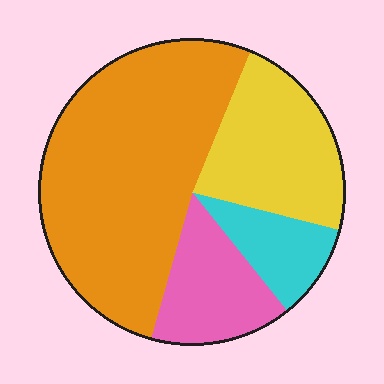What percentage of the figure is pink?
Pink takes up about one sixth (1/6) of the figure.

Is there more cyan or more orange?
Orange.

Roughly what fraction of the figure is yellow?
Yellow covers 23% of the figure.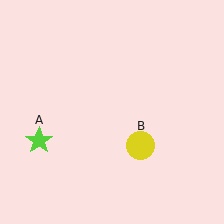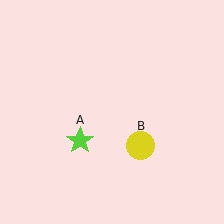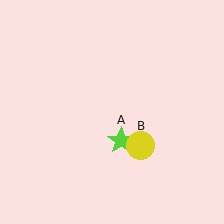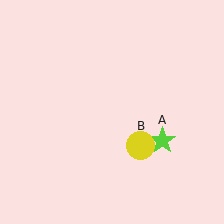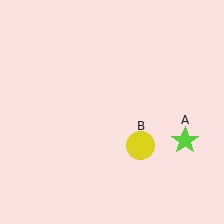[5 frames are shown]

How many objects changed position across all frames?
1 object changed position: lime star (object A).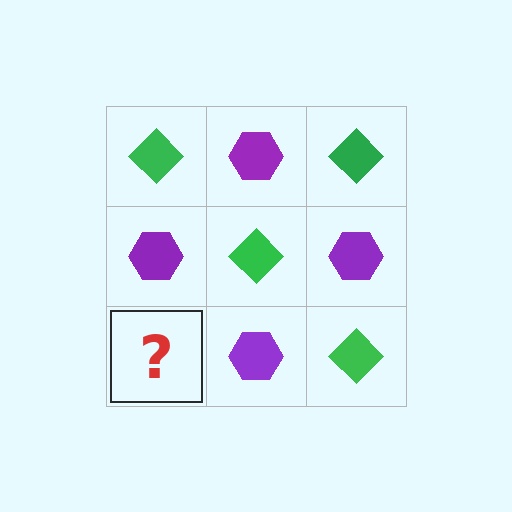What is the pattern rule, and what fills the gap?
The rule is that it alternates green diamond and purple hexagon in a checkerboard pattern. The gap should be filled with a green diamond.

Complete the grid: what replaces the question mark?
The question mark should be replaced with a green diamond.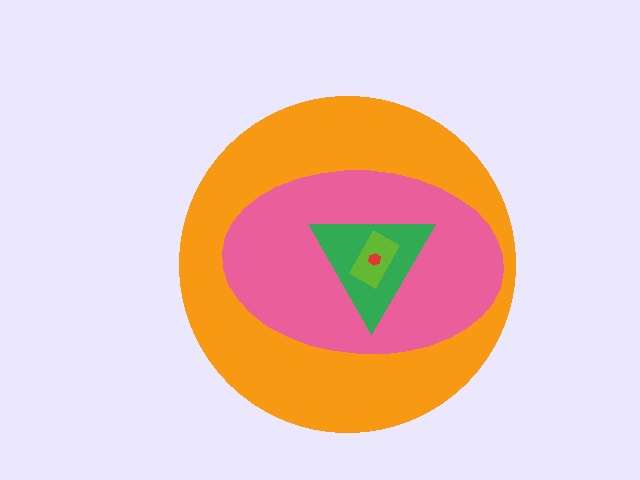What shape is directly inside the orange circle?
The pink ellipse.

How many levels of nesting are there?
5.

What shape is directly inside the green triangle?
The lime rectangle.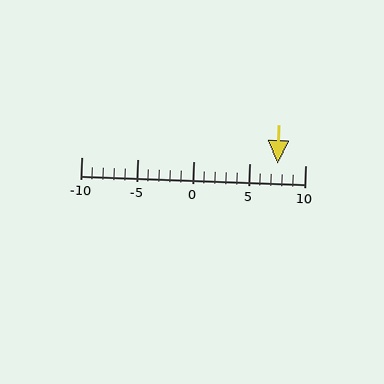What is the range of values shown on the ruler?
The ruler shows values from -10 to 10.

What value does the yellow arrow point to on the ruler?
The yellow arrow points to approximately 8.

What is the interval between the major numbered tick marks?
The major tick marks are spaced 5 units apart.